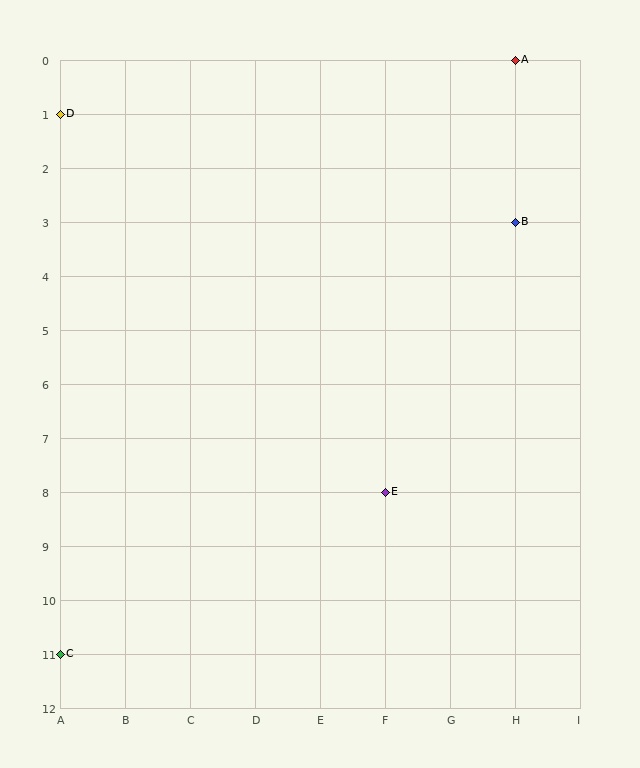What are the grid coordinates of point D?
Point D is at grid coordinates (A, 1).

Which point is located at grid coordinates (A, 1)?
Point D is at (A, 1).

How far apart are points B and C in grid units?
Points B and C are 7 columns and 8 rows apart (about 10.6 grid units diagonally).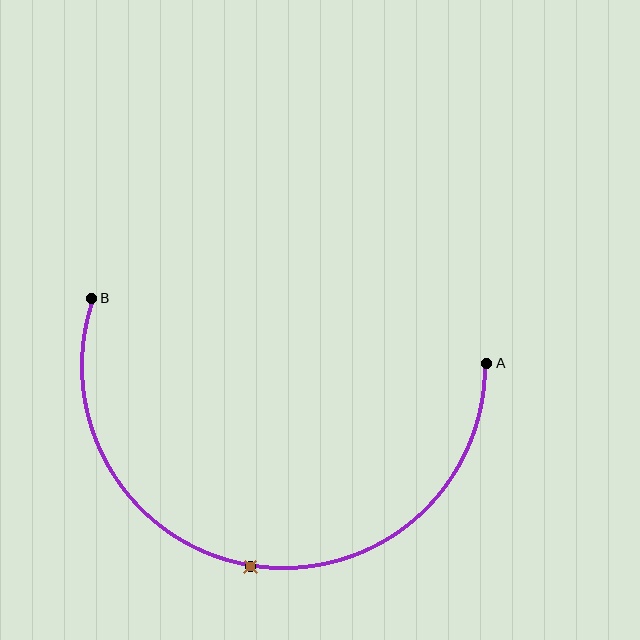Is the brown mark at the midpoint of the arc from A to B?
Yes. The brown mark lies on the arc at equal arc-length from both A and B — it is the arc midpoint.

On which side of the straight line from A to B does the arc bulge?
The arc bulges below the straight line connecting A and B.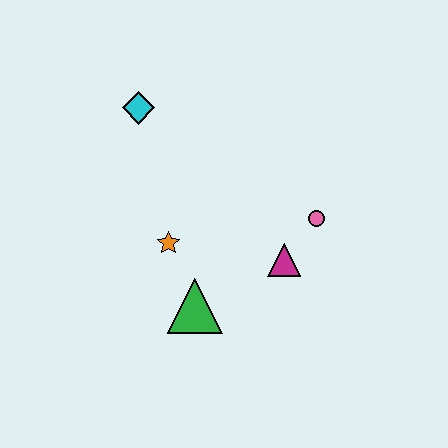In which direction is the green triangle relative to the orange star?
The green triangle is below the orange star.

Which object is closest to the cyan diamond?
The orange star is closest to the cyan diamond.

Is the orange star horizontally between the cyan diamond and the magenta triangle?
Yes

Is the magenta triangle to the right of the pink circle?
No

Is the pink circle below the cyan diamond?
Yes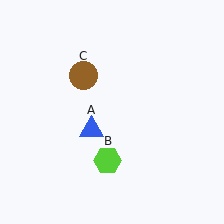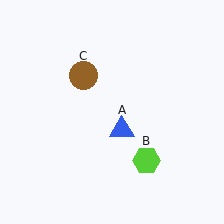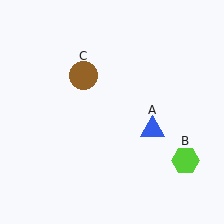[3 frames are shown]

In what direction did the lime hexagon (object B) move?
The lime hexagon (object B) moved right.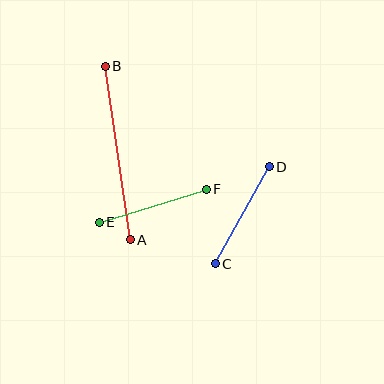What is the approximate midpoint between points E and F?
The midpoint is at approximately (153, 206) pixels.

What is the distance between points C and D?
The distance is approximately 111 pixels.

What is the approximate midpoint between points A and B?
The midpoint is at approximately (118, 153) pixels.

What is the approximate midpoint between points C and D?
The midpoint is at approximately (242, 215) pixels.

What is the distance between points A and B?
The distance is approximately 175 pixels.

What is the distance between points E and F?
The distance is approximately 112 pixels.